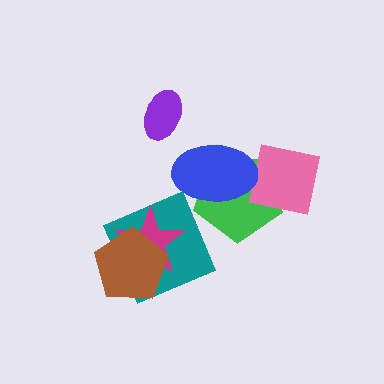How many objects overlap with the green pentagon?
2 objects overlap with the green pentagon.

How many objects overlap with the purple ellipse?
0 objects overlap with the purple ellipse.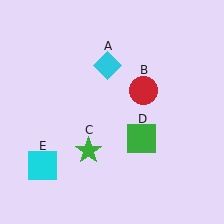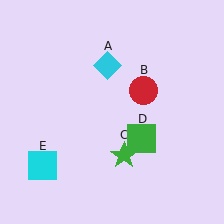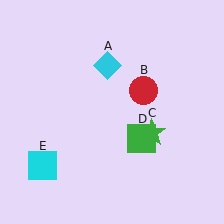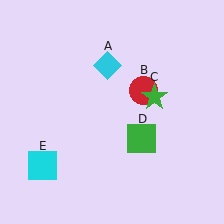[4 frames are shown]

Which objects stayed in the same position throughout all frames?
Cyan diamond (object A) and red circle (object B) and green square (object D) and cyan square (object E) remained stationary.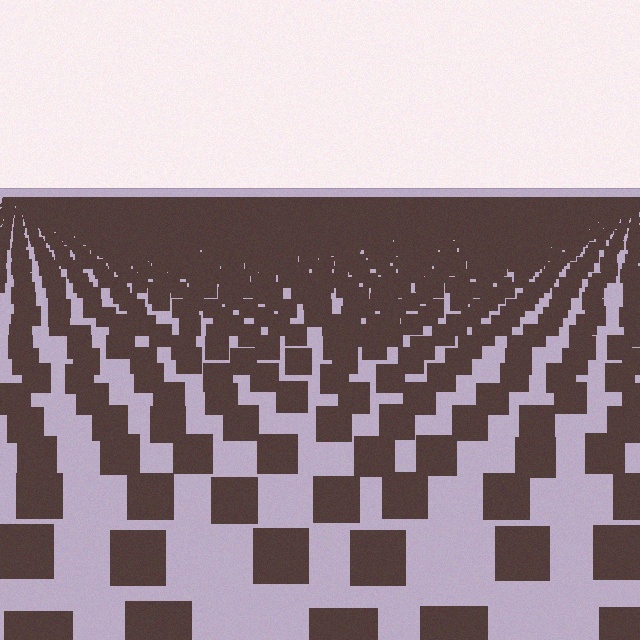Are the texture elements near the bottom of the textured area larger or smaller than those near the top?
Larger. Near the bottom, elements are closer to the viewer and appear at a bigger on-screen size.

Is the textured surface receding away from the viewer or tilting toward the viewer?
The surface is receding away from the viewer. Texture elements get smaller and denser toward the top.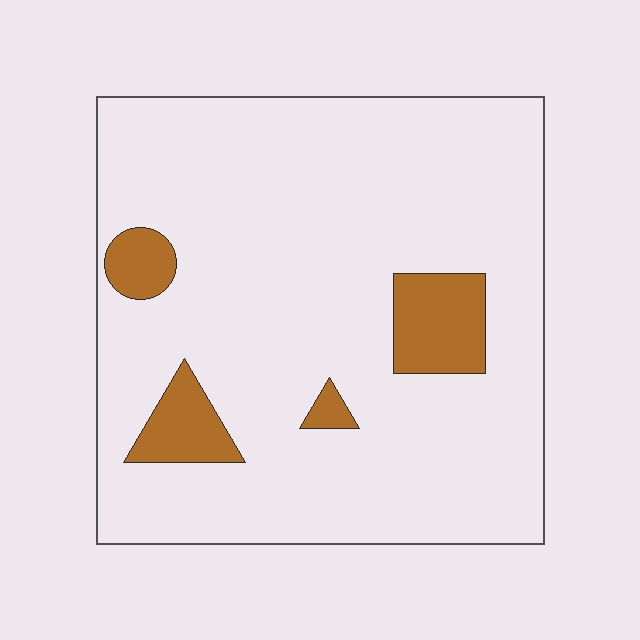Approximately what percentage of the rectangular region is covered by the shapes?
Approximately 10%.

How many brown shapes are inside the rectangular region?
4.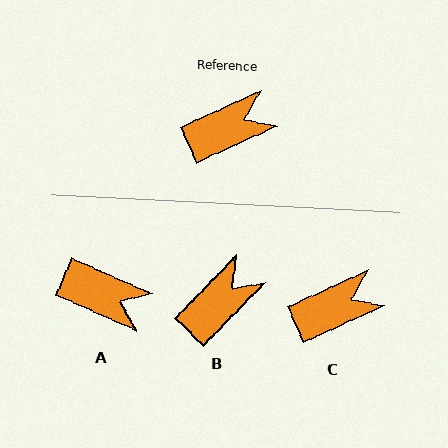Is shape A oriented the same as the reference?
No, it is off by about 49 degrees.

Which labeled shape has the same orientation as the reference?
C.